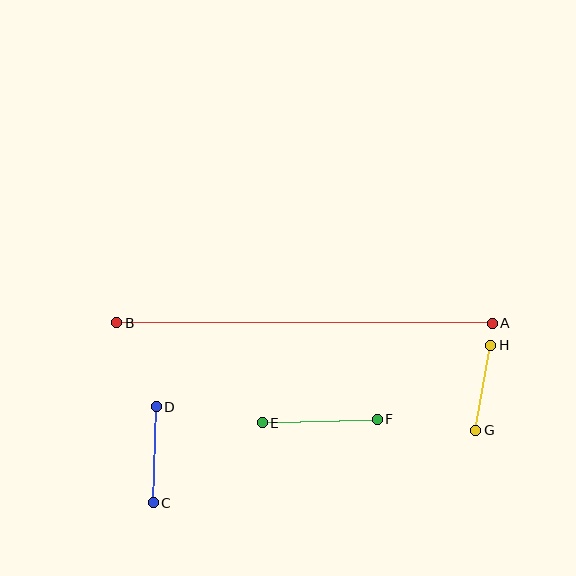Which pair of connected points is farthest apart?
Points A and B are farthest apart.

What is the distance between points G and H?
The distance is approximately 86 pixels.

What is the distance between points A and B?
The distance is approximately 375 pixels.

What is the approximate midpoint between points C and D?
The midpoint is at approximately (155, 455) pixels.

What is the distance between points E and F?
The distance is approximately 115 pixels.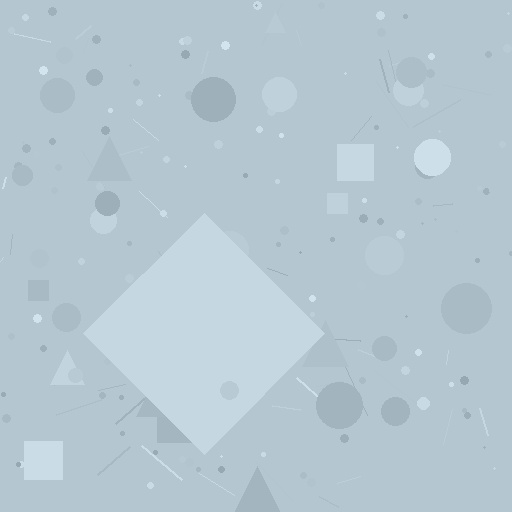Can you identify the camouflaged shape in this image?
The camouflaged shape is a diamond.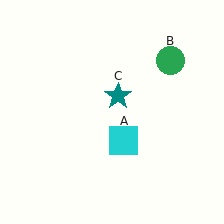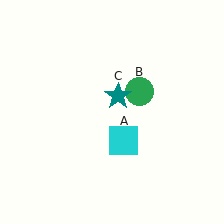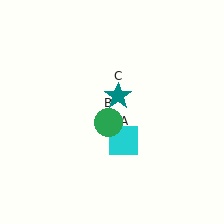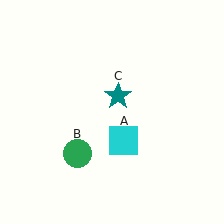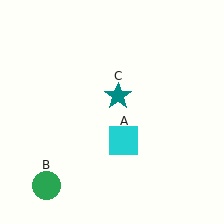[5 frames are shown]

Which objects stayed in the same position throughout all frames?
Cyan square (object A) and teal star (object C) remained stationary.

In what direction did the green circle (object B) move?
The green circle (object B) moved down and to the left.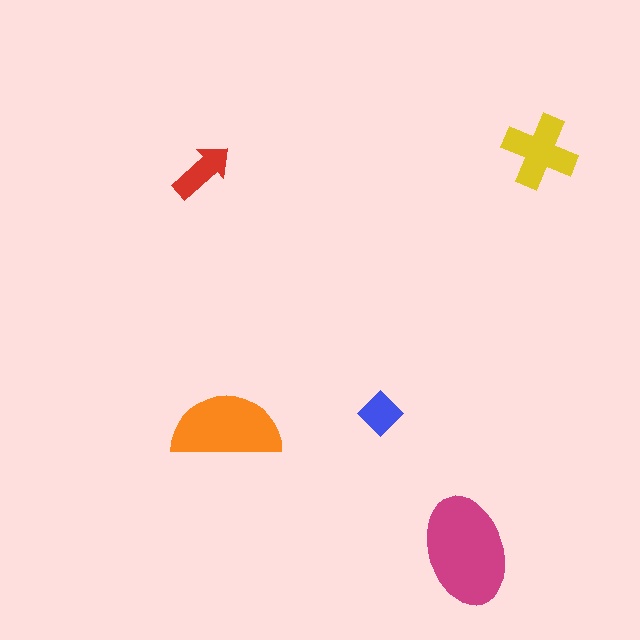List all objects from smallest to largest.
The blue diamond, the red arrow, the yellow cross, the orange semicircle, the magenta ellipse.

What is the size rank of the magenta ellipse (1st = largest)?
1st.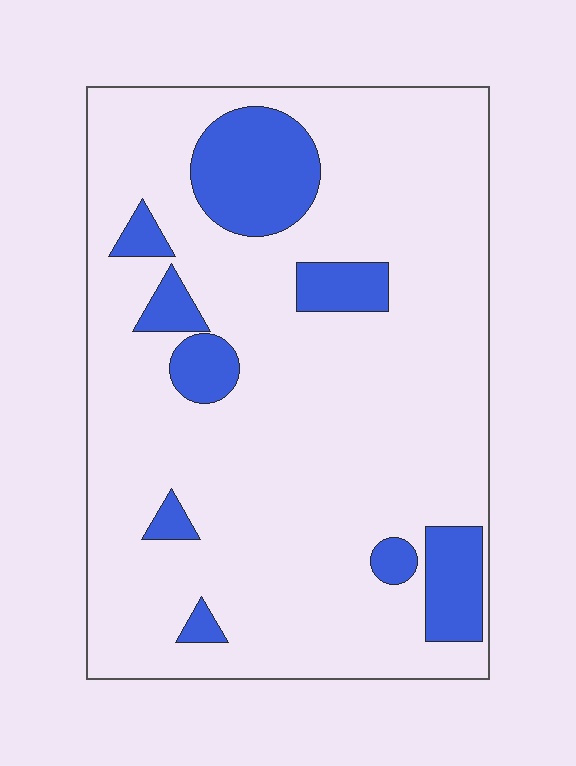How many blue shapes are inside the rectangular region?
9.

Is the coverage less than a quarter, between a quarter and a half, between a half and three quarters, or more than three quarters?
Less than a quarter.